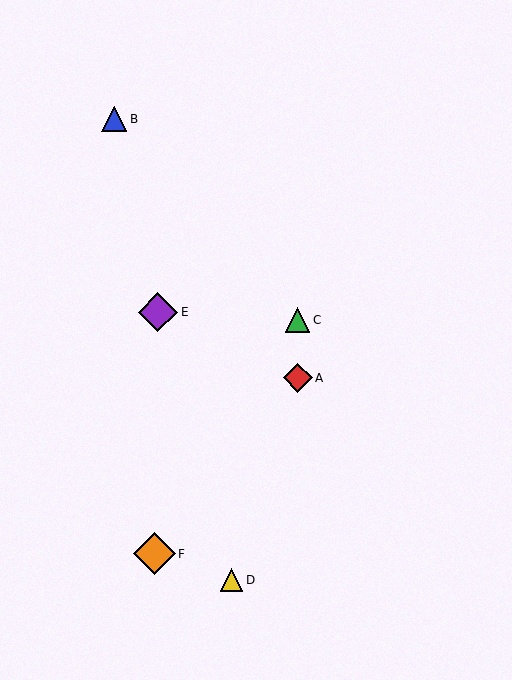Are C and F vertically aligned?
No, C is at x≈298 and F is at x≈155.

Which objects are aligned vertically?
Objects A, C are aligned vertically.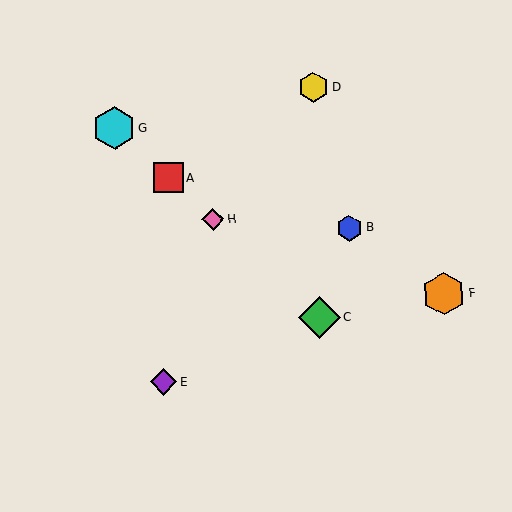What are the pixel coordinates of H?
Object H is at (213, 219).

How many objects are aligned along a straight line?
4 objects (A, C, G, H) are aligned along a straight line.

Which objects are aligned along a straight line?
Objects A, C, G, H are aligned along a straight line.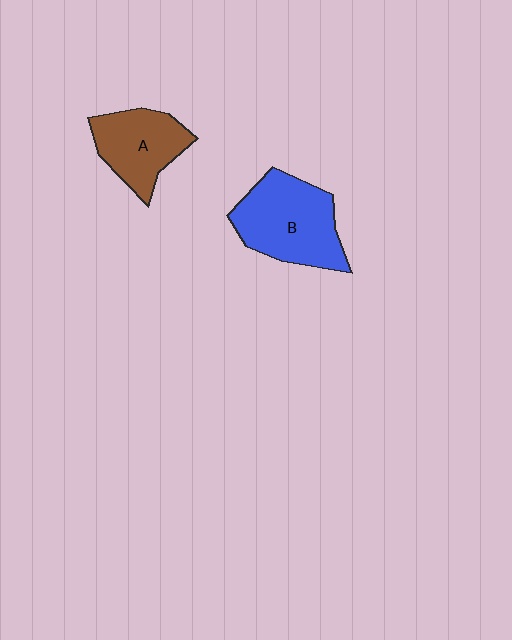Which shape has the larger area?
Shape B (blue).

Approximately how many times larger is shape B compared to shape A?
Approximately 1.4 times.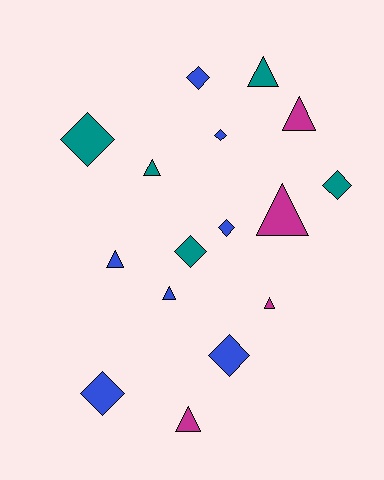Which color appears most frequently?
Blue, with 7 objects.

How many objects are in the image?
There are 16 objects.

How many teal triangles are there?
There are 2 teal triangles.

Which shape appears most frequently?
Triangle, with 8 objects.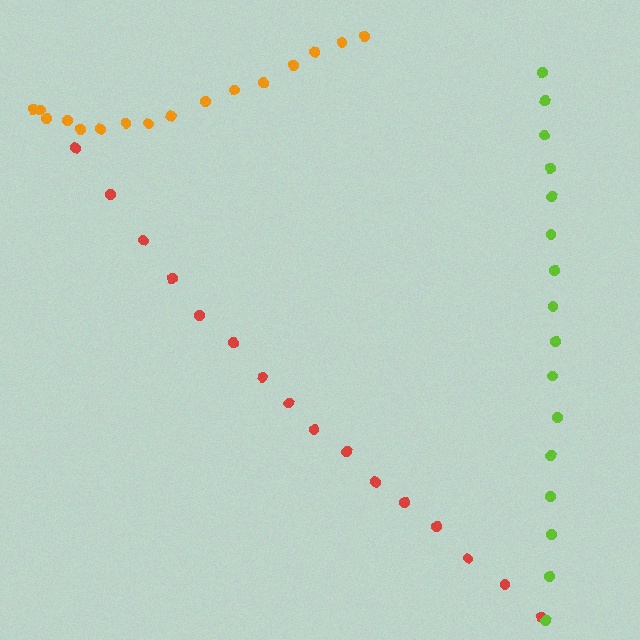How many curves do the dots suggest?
There are 3 distinct paths.